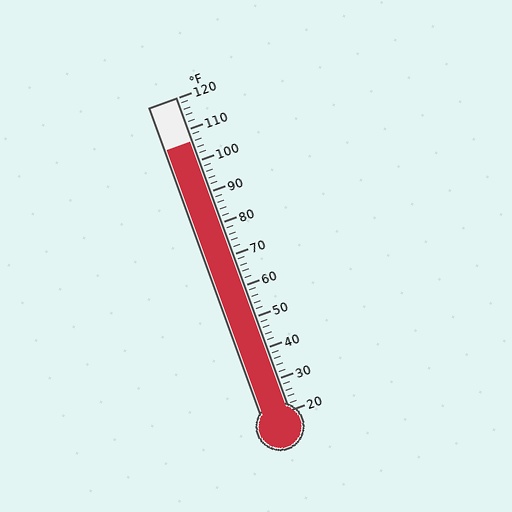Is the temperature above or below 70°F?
The temperature is above 70°F.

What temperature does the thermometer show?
The thermometer shows approximately 106°F.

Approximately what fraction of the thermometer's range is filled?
The thermometer is filled to approximately 85% of its range.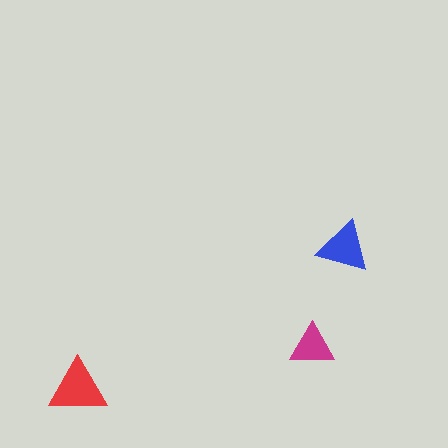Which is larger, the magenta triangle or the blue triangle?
The blue one.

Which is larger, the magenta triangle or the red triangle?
The red one.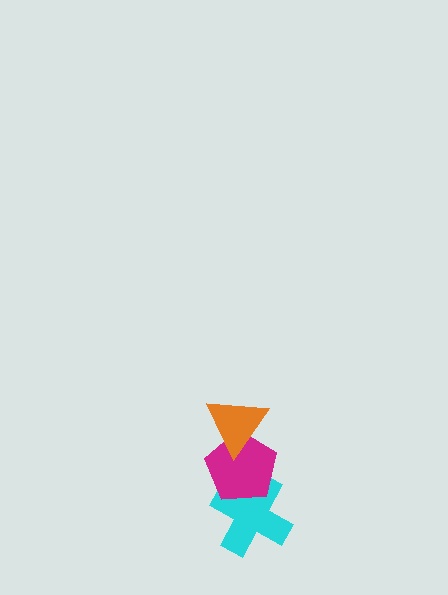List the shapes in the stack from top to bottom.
From top to bottom: the orange triangle, the magenta pentagon, the cyan cross.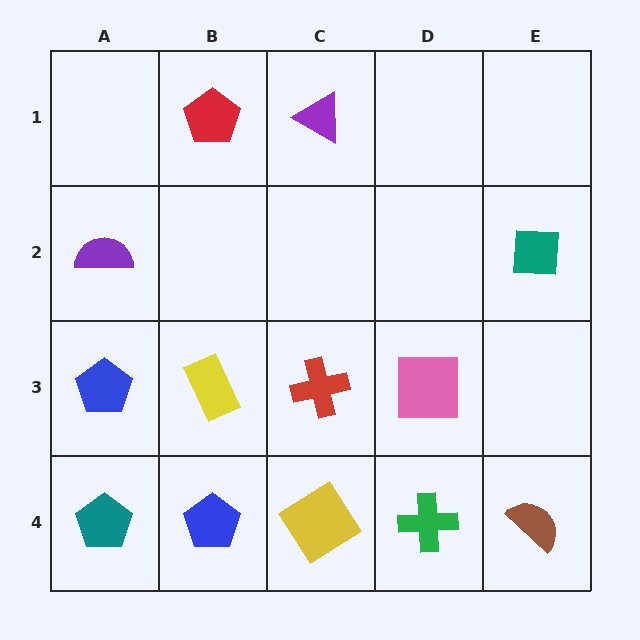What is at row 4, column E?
A brown semicircle.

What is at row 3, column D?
A pink square.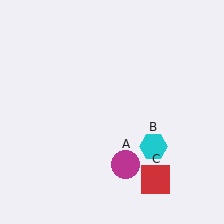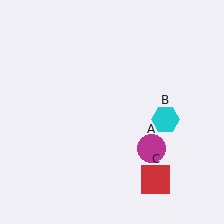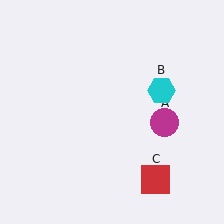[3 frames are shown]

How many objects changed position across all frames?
2 objects changed position: magenta circle (object A), cyan hexagon (object B).